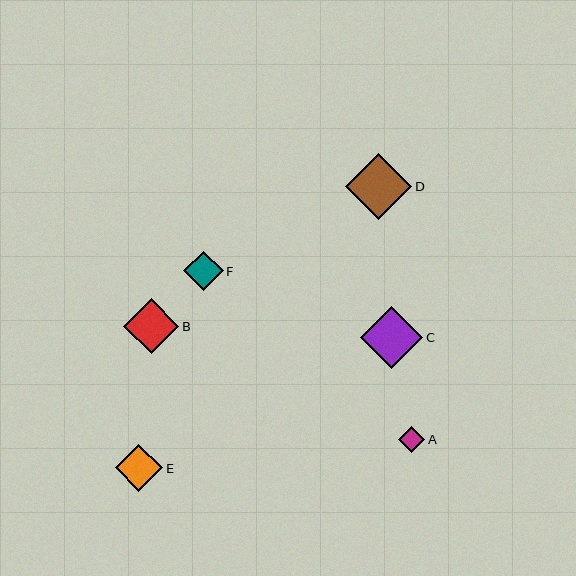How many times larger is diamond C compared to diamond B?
Diamond C is approximately 1.1 times the size of diamond B.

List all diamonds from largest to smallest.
From largest to smallest: D, C, B, E, F, A.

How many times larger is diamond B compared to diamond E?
Diamond B is approximately 1.2 times the size of diamond E.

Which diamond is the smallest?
Diamond A is the smallest with a size of approximately 26 pixels.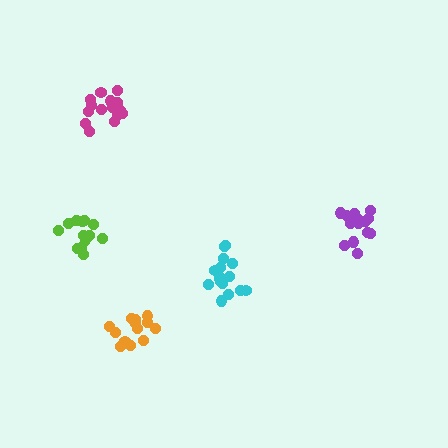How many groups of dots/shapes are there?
There are 5 groups.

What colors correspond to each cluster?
The clusters are colored: magenta, cyan, orange, lime, purple.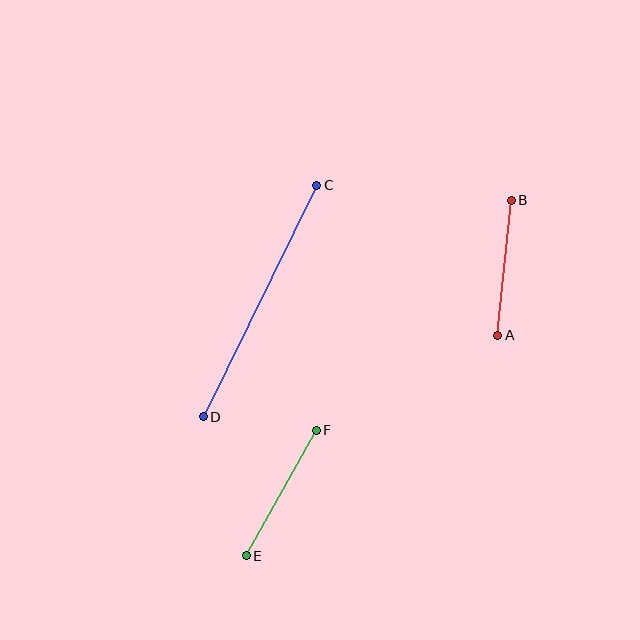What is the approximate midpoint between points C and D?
The midpoint is at approximately (260, 301) pixels.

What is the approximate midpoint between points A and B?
The midpoint is at approximately (505, 268) pixels.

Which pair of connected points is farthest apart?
Points C and D are farthest apart.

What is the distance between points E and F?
The distance is approximately 144 pixels.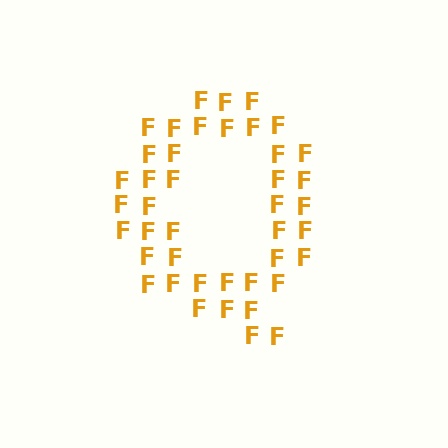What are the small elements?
The small elements are letter F's.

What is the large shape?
The large shape is the letter Q.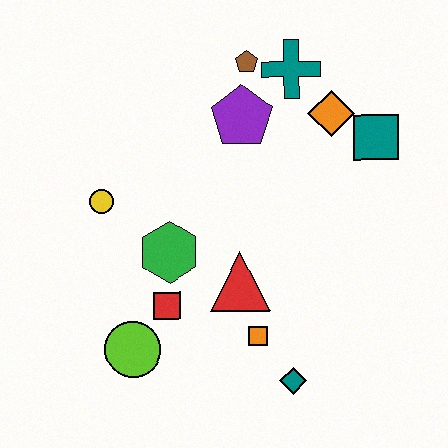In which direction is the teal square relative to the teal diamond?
The teal square is above the teal diamond.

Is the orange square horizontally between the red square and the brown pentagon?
No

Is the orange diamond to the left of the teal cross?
No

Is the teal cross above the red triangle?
Yes